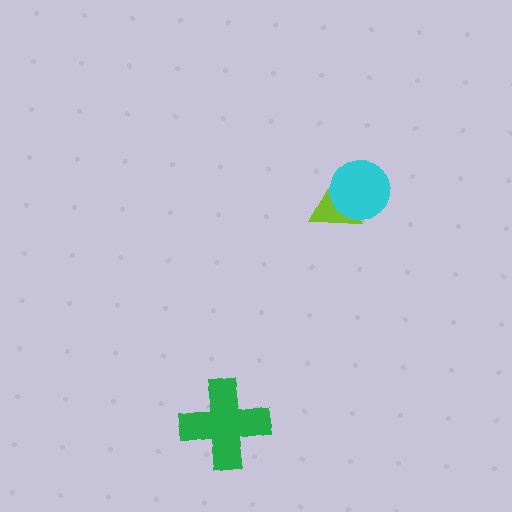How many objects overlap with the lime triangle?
1 object overlaps with the lime triangle.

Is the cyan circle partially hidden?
No, no other shape covers it.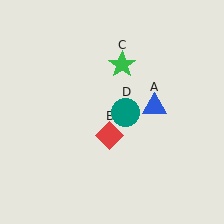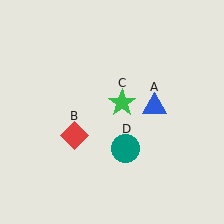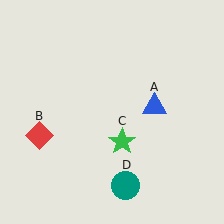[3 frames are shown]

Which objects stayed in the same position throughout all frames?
Blue triangle (object A) remained stationary.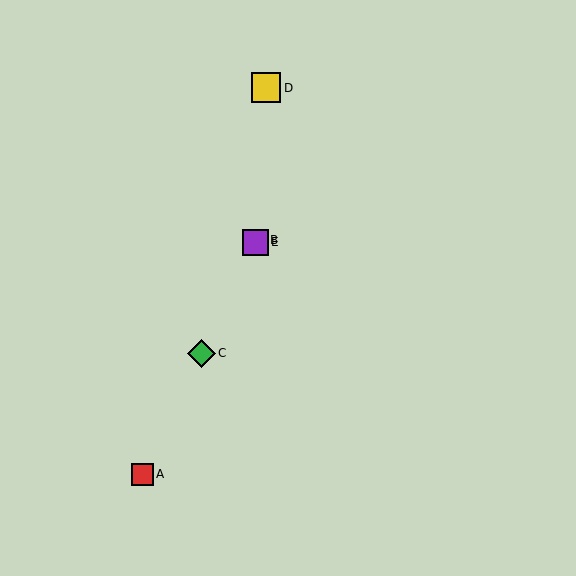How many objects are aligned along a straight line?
4 objects (A, B, C, E) are aligned along a straight line.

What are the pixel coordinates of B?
Object B is at (256, 241).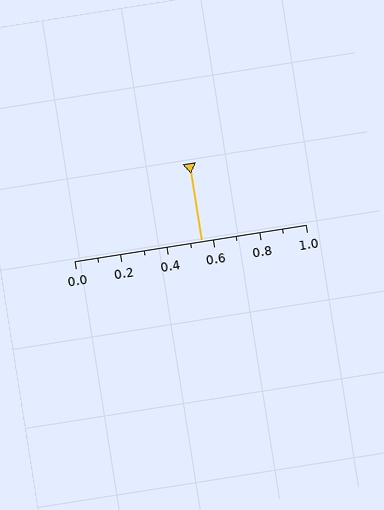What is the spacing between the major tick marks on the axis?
The major ticks are spaced 0.2 apart.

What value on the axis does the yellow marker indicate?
The marker indicates approximately 0.55.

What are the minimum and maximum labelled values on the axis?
The axis runs from 0.0 to 1.0.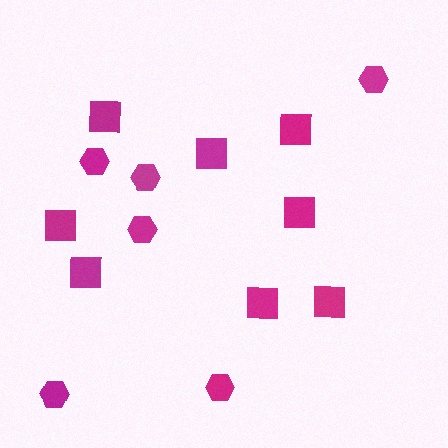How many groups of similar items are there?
There are 2 groups: one group of hexagons (6) and one group of squares (8).